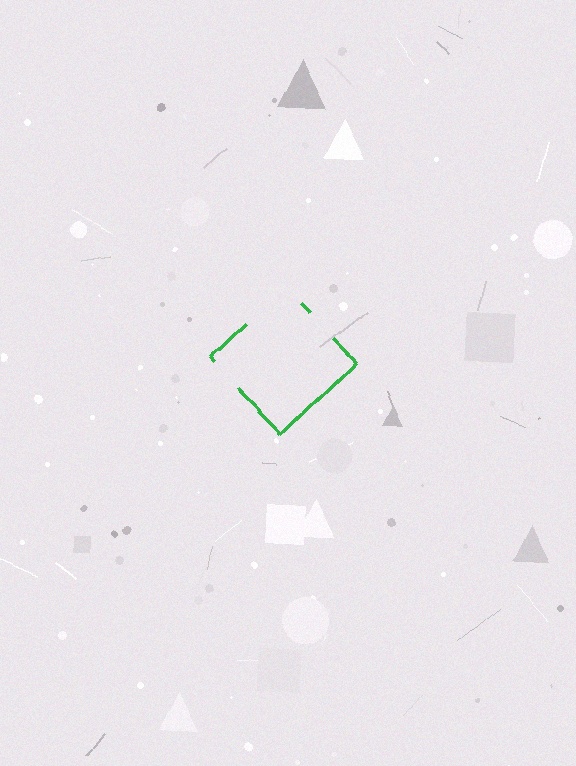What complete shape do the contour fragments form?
The contour fragments form a diamond.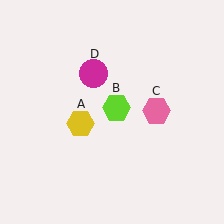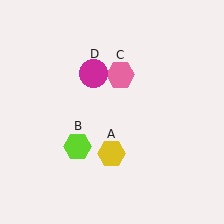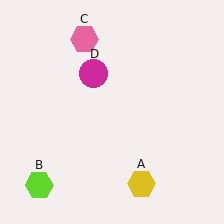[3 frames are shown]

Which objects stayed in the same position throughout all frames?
Magenta circle (object D) remained stationary.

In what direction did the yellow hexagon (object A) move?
The yellow hexagon (object A) moved down and to the right.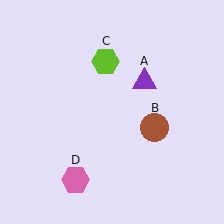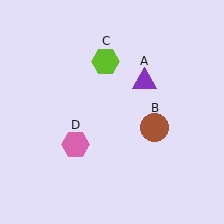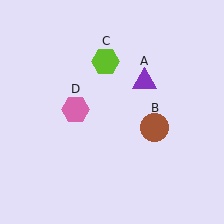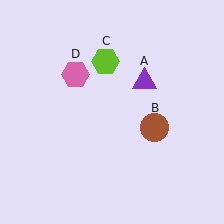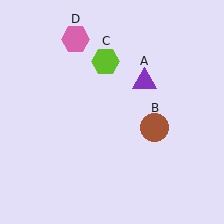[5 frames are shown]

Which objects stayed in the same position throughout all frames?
Purple triangle (object A) and brown circle (object B) and lime hexagon (object C) remained stationary.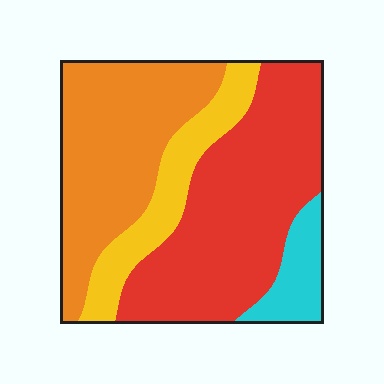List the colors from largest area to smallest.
From largest to smallest: red, orange, yellow, cyan.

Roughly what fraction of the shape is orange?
Orange takes up about one third (1/3) of the shape.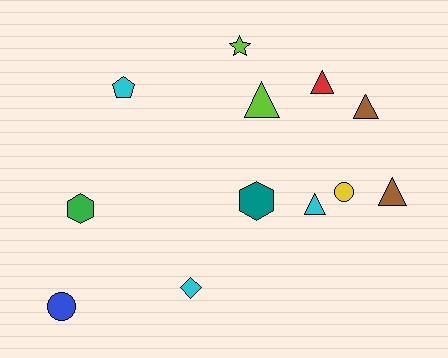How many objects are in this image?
There are 12 objects.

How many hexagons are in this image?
There are 2 hexagons.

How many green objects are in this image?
There is 1 green object.